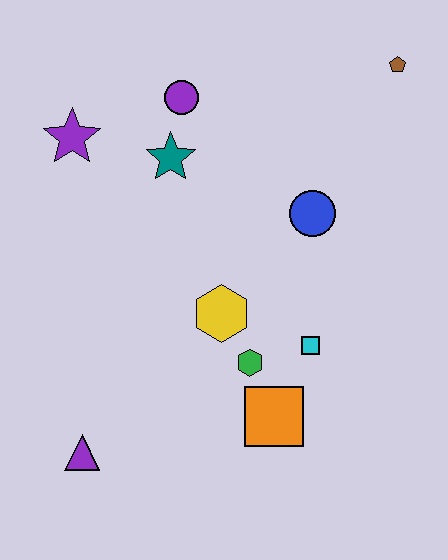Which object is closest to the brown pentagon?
The blue circle is closest to the brown pentagon.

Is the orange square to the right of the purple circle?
Yes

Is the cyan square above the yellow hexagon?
No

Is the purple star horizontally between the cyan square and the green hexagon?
No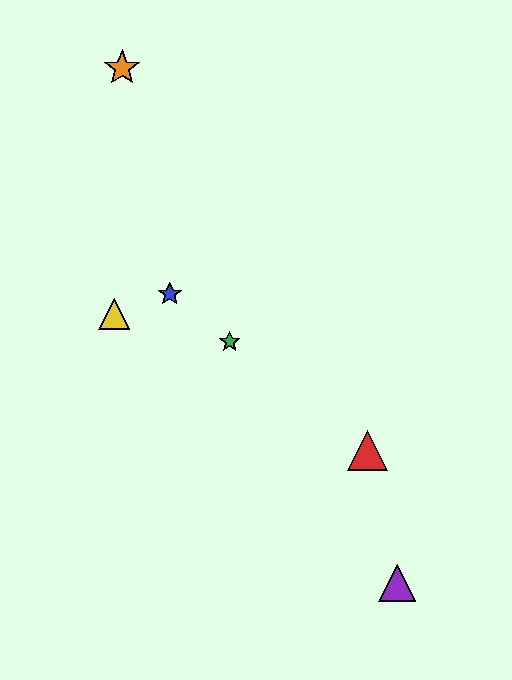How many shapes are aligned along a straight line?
3 shapes (the red triangle, the blue star, the green star) are aligned along a straight line.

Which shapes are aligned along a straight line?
The red triangle, the blue star, the green star are aligned along a straight line.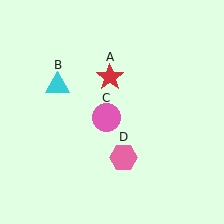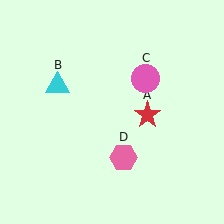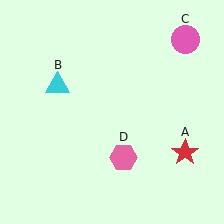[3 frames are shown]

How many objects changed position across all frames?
2 objects changed position: red star (object A), pink circle (object C).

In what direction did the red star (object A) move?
The red star (object A) moved down and to the right.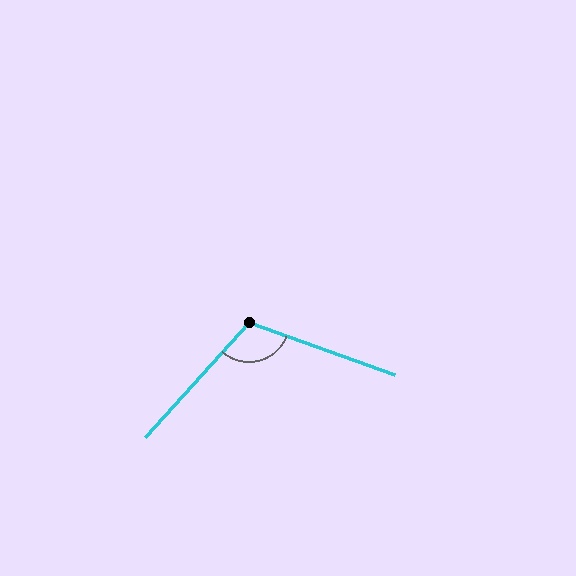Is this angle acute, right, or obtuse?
It is obtuse.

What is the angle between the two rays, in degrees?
Approximately 112 degrees.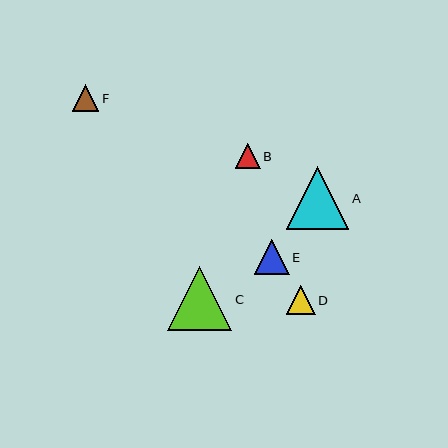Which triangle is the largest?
Triangle C is the largest with a size of approximately 64 pixels.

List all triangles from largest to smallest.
From largest to smallest: C, A, E, D, F, B.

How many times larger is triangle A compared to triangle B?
Triangle A is approximately 2.5 times the size of triangle B.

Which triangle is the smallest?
Triangle B is the smallest with a size of approximately 25 pixels.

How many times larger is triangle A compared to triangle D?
Triangle A is approximately 2.2 times the size of triangle D.